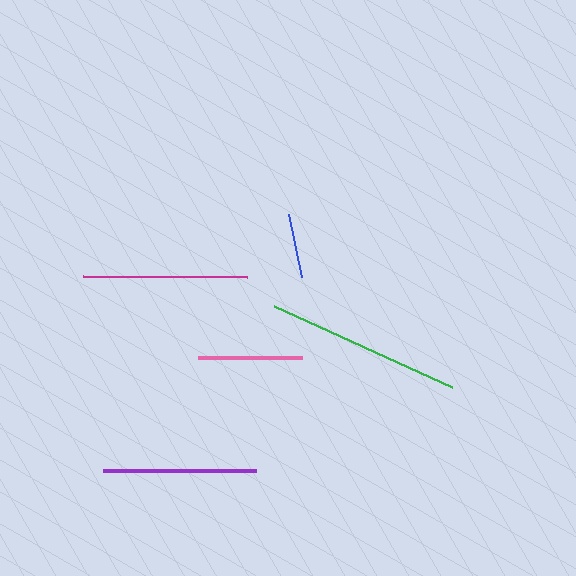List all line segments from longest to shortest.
From longest to shortest: green, magenta, purple, pink, blue.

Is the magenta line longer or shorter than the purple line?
The magenta line is longer than the purple line.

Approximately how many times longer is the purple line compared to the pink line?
The purple line is approximately 1.5 times the length of the pink line.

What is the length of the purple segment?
The purple segment is approximately 153 pixels long.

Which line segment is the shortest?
The blue line is the shortest at approximately 64 pixels.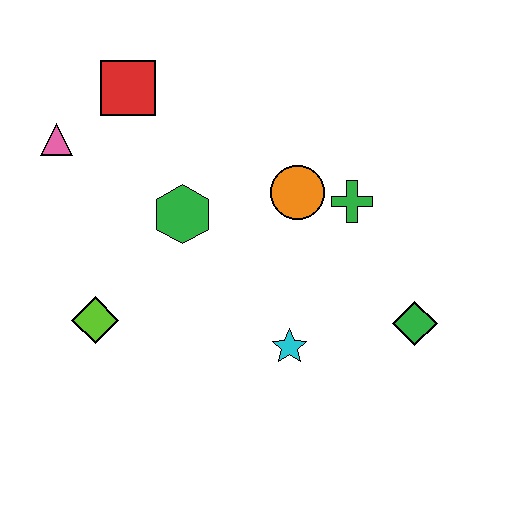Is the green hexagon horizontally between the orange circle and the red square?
Yes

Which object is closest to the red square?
The pink triangle is closest to the red square.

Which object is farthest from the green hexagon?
The green diamond is farthest from the green hexagon.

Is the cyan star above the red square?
No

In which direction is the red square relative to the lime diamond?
The red square is above the lime diamond.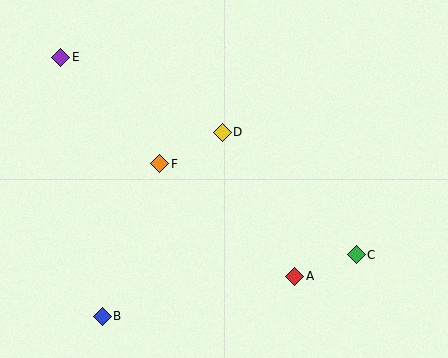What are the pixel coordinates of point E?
Point E is at (61, 57).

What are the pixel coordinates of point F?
Point F is at (160, 164).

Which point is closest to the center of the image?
Point D at (222, 132) is closest to the center.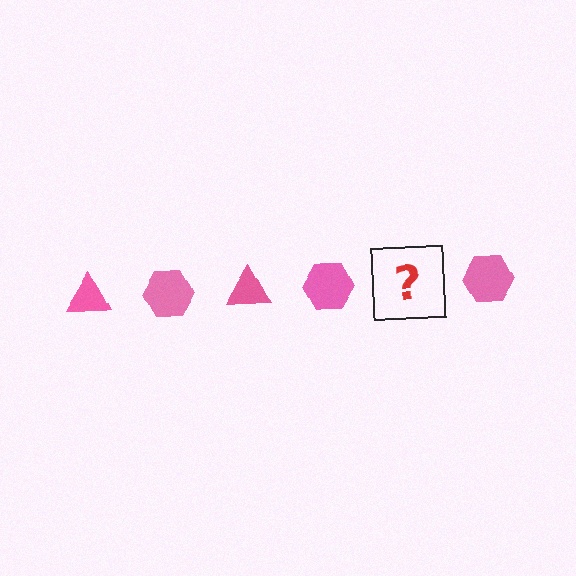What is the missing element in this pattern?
The missing element is a pink triangle.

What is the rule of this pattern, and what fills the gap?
The rule is that the pattern cycles through triangle, hexagon shapes in pink. The gap should be filled with a pink triangle.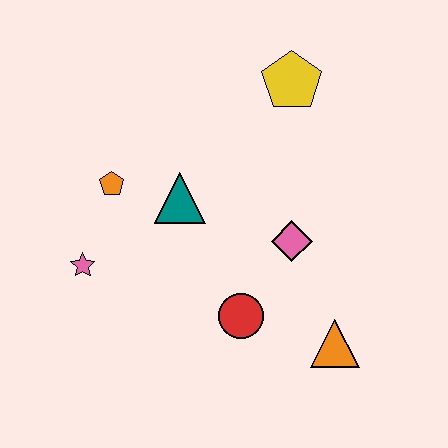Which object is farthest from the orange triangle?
The orange pentagon is farthest from the orange triangle.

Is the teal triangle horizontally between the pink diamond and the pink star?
Yes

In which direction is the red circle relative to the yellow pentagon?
The red circle is below the yellow pentagon.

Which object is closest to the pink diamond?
The red circle is closest to the pink diamond.